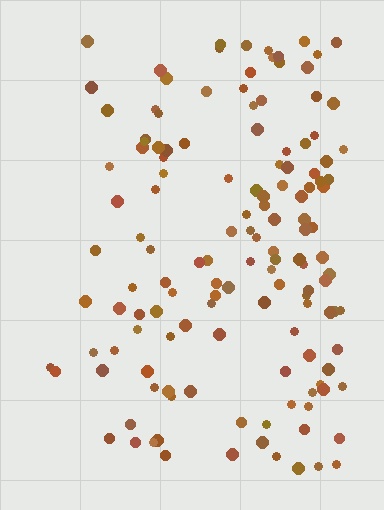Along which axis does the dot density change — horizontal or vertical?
Horizontal.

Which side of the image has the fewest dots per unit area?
The left.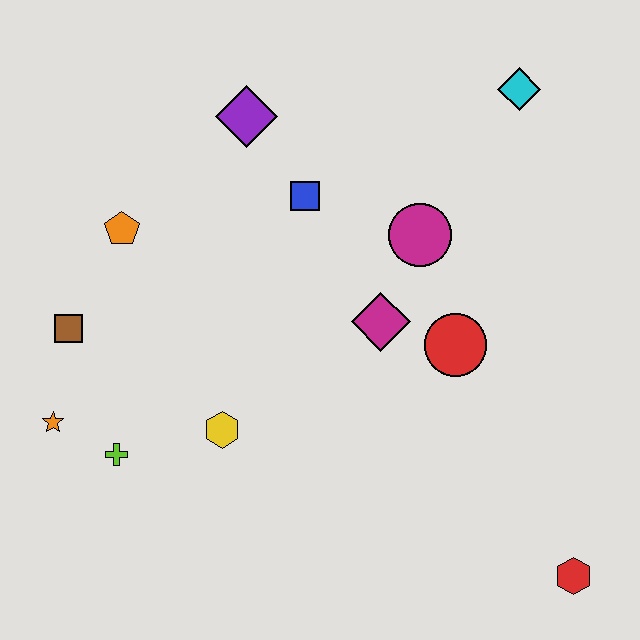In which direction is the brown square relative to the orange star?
The brown square is above the orange star.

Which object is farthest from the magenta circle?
The orange star is farthest from the magenta circle.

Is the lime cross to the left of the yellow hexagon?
Yes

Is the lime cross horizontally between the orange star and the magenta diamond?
Yes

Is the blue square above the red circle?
Yes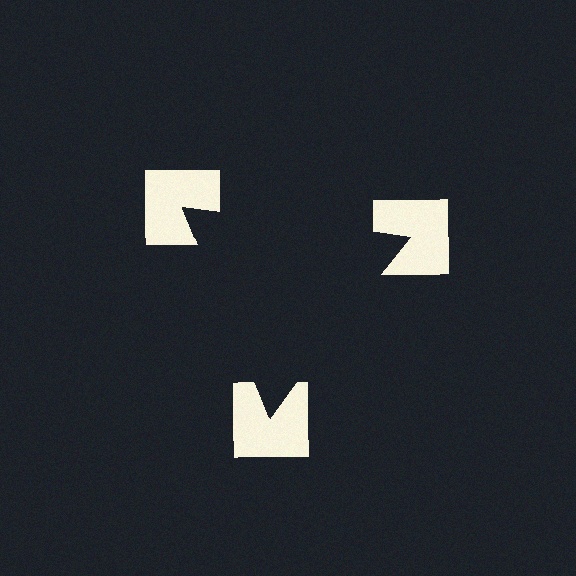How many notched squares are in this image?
There are 3 — one at each vertex of the illusory triangle.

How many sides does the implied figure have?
3 sides.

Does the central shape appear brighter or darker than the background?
It typically appears slightly darker than the background, even though no actual brightness change is drawn.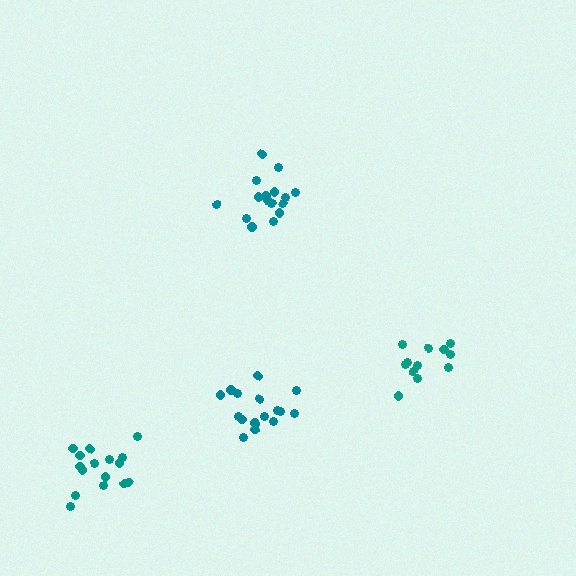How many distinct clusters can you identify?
There are 4 distinct clusters.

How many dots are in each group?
Group 1: 16 dots, Group 2: 16 dots, Group 3: 12 dots, Group 4: 16 dots (60 total).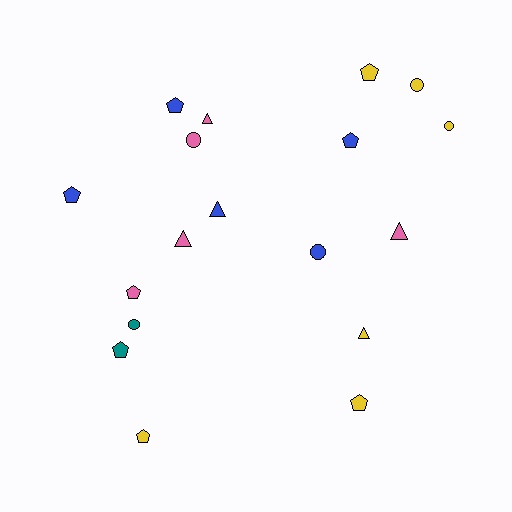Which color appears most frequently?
Yellow, with 6 objects.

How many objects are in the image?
There are 18 objects.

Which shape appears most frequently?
Pentagon, with 8 objects.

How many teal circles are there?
There is 1 teal circle.